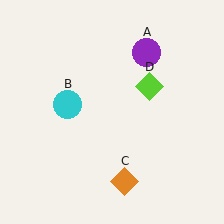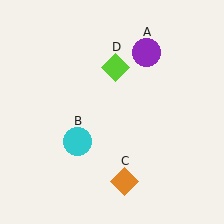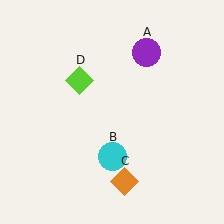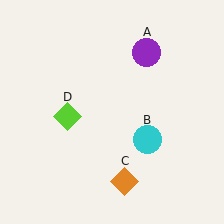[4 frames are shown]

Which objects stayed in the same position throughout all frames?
Purple circle (object A) and orange diamond (object C) remained stationary.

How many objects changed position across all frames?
2 objects changed position: cyan circle (object B), lime diamond (object D).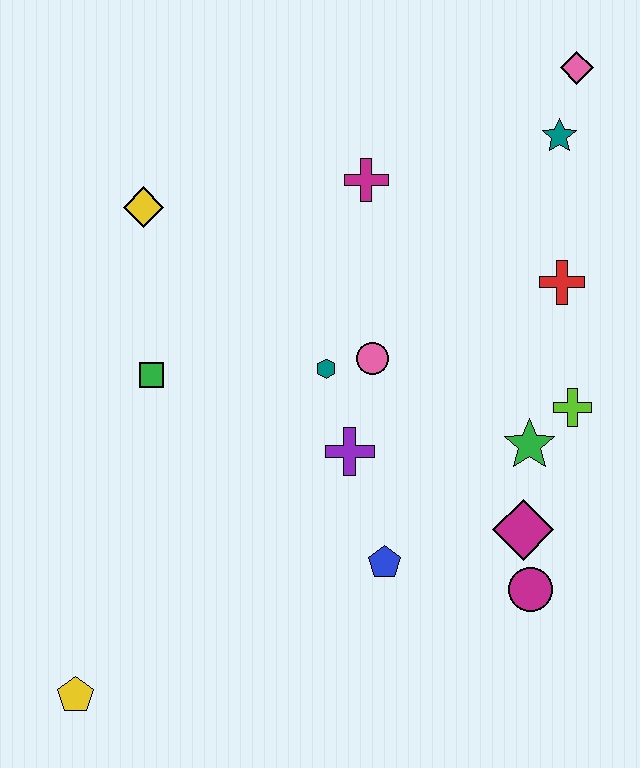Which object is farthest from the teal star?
The yellow pentagon is farthest from the teal star.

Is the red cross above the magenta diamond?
Yes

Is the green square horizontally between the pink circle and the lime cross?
No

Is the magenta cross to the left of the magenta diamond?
Yes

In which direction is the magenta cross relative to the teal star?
The magenta cross is to the left of the teal star.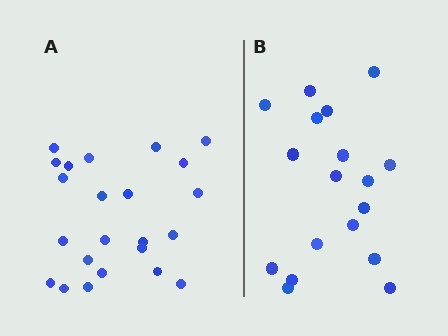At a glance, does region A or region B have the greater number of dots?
Region A (the left region) has more dots.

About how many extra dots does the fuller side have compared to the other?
Region A has about 5 more dots than region B.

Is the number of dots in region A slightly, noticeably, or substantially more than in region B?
Region A has noticeably more, but not dramatically so. The ratio is roughly 1.3 to 1.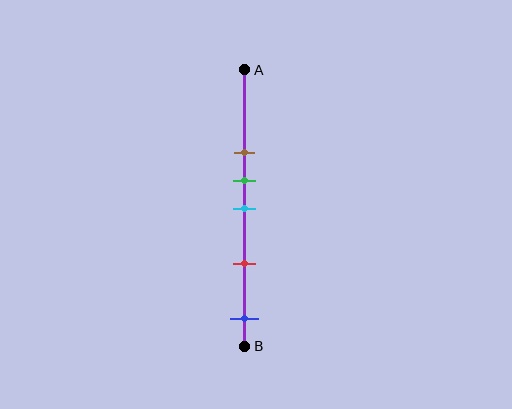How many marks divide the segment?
There are 5 marks dividing the segment.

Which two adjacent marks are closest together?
The green and cyan marks are the closest adjacent pair.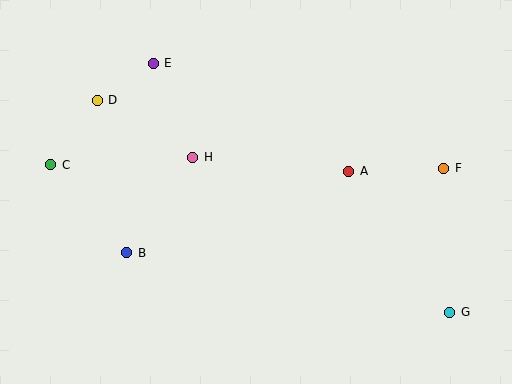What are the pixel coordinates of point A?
Point A is at (349, 171).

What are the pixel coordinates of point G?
Point G is at (450, 312).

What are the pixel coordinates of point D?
Point D is at (97, 100).